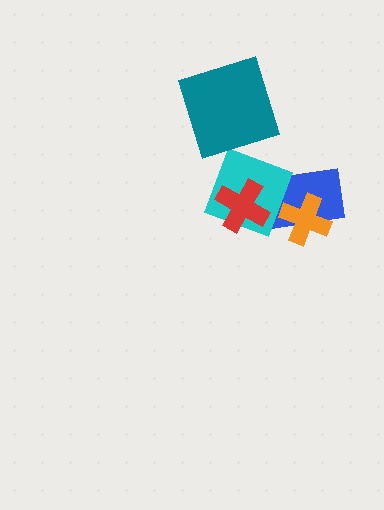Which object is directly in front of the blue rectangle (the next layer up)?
The cyan diamond is directly in front of the blue rectangle.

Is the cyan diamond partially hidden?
Yes, it is partially covered by another shape.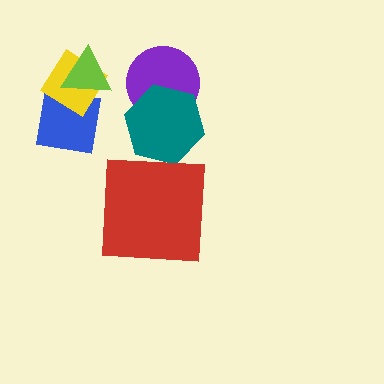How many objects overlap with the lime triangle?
2 objects overlap with the lime triangle.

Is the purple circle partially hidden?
Yes, it is partially covered by another shape.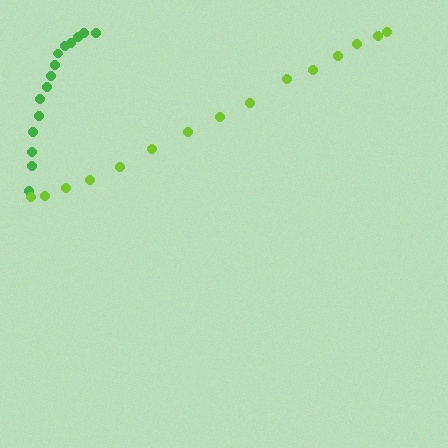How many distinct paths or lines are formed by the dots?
There are 2 distinct paths.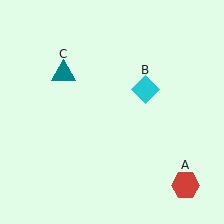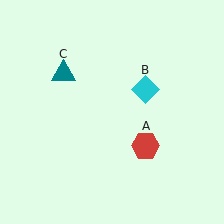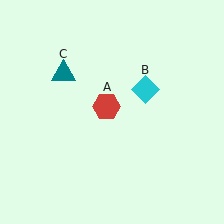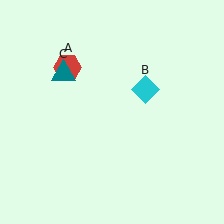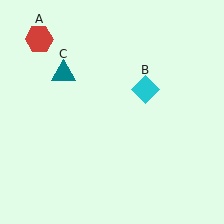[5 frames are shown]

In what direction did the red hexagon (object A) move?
The red hexagon (object A) moved up and to the left.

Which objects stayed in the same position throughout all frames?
Cyan diamond (object B) and teal triangle (object C) remained stationary.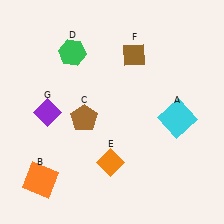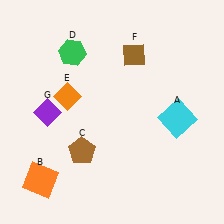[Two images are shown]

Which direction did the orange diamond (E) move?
The orange diamond (E) moved up.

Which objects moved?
The objects that moved are: the brown pentagon (C), the orange diamond (E).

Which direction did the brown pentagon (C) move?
The brown pentagon (C) moved down.